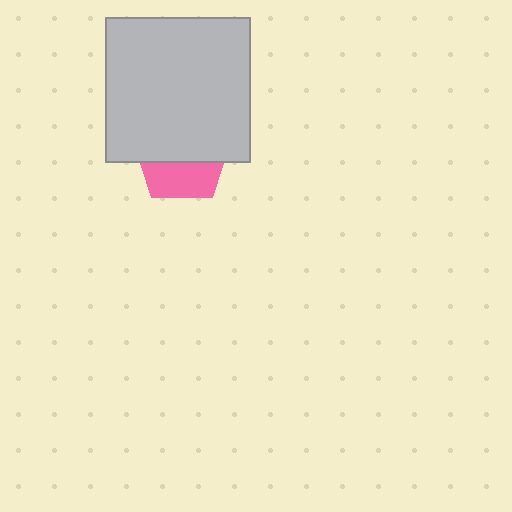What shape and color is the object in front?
The object in front is a light gray square.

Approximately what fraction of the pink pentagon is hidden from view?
Roughly 62% of the pink pentagon is hidden behind the light gray square.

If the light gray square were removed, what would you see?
You would see the complete pink pentagon.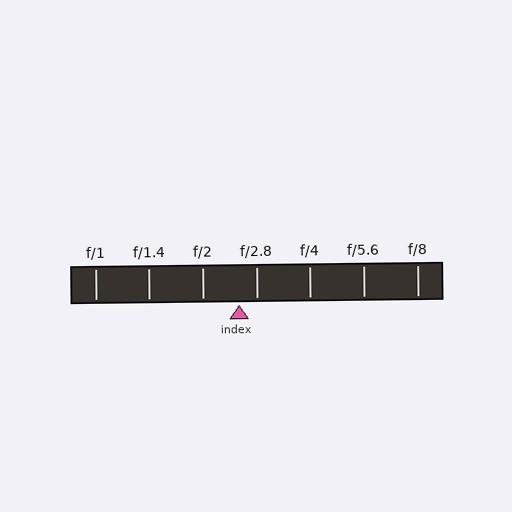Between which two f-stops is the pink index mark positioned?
The index mark is between f/2 and f/2.8.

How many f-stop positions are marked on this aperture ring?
There are 7 f-stop positions marked.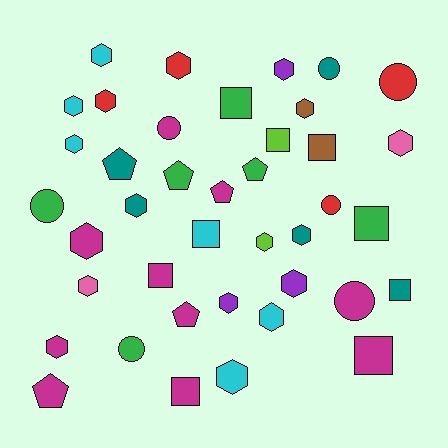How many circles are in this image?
There are 7 circles.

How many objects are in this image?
There are 40 objects.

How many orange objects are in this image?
There are no orange objects.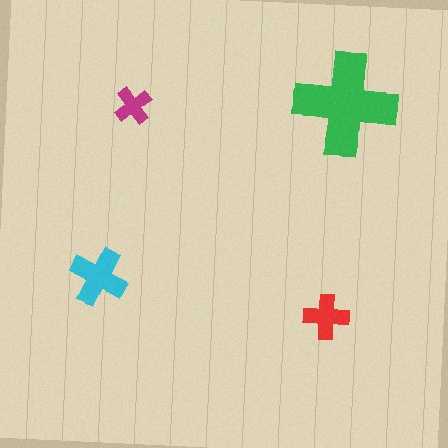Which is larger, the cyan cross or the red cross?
The cyan one.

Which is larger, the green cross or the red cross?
The green one.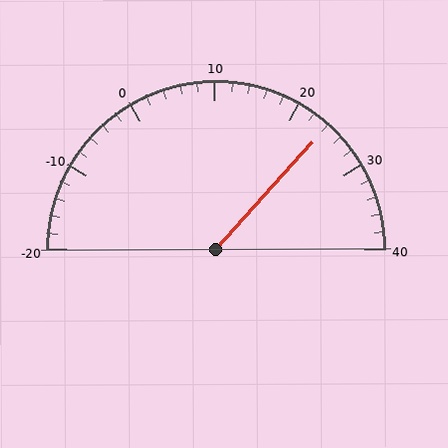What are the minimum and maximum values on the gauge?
The gauge ranges from -20 to 40.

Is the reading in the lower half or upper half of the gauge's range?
The reading is in the upper half of the range (-20 to 40).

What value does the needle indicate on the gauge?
The needle indicates approximately 24.